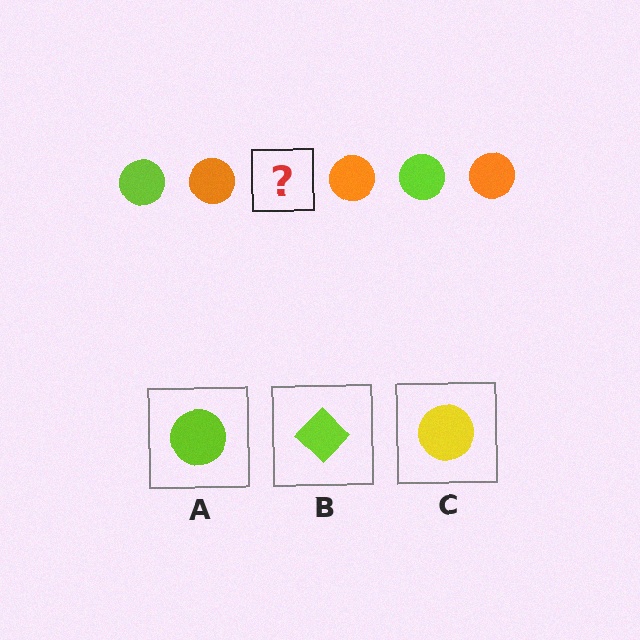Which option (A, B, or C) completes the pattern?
A.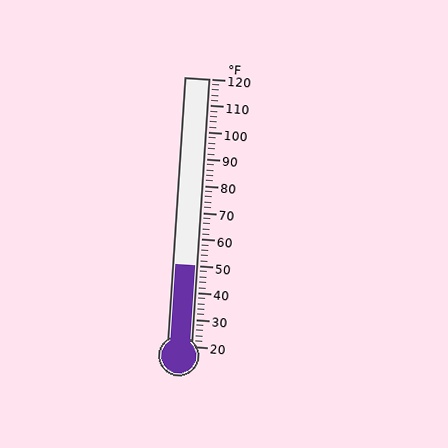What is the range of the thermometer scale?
The thermometer scale ranges from 20°F to 120°F.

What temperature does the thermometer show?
The thermometer shows approximately 50°F.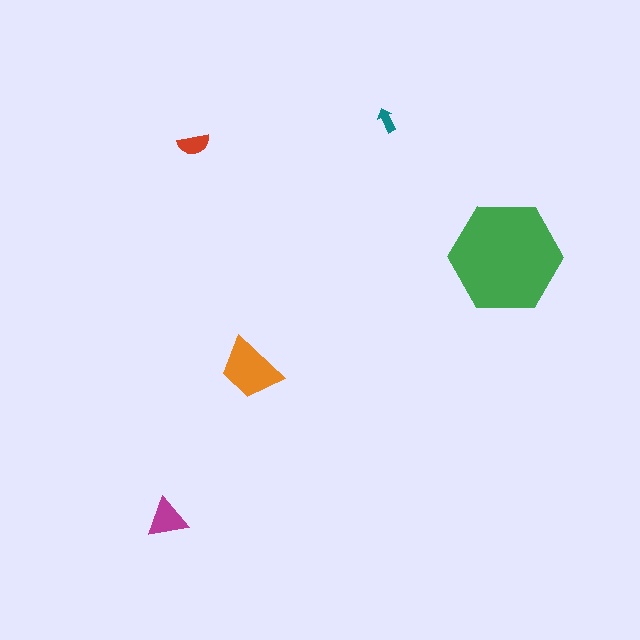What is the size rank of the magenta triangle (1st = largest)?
3rd.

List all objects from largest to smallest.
The green hexagon, the orange trapezoid, the magenta triangle, the red semicircle, the teal arrow.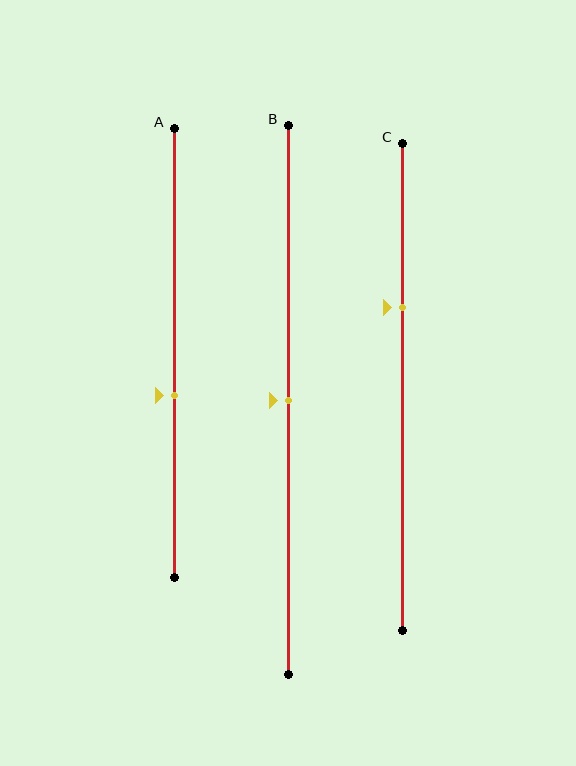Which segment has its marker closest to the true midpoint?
Segment B has its marker closest to the true midpoint.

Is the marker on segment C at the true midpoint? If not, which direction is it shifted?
No, the marker on segment C is shifted upward by about 16% of the segment length.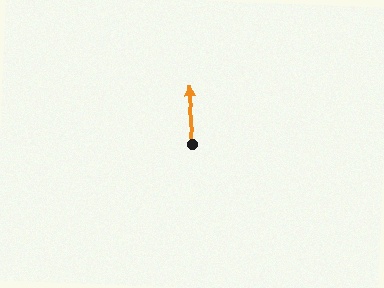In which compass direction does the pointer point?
North.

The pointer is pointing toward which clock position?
Roughly 12 o'clock.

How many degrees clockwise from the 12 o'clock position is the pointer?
Approximately 355 degrees.